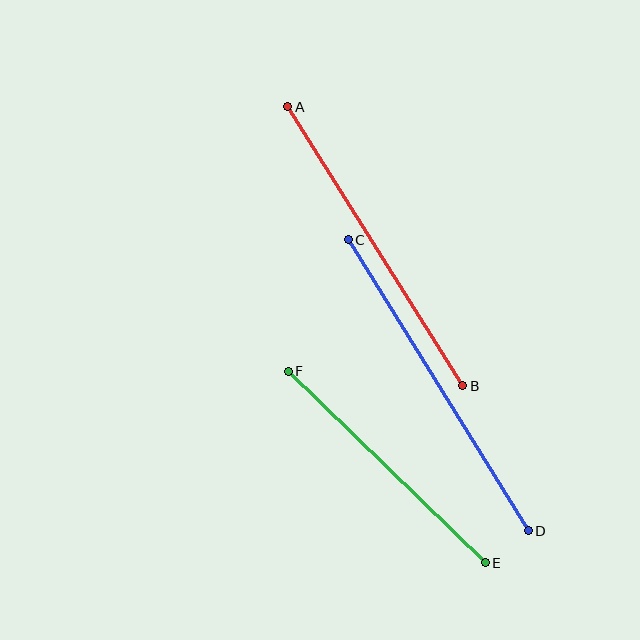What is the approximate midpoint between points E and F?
The midpoint is at approximately (387, 467) pixels.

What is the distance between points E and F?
The distance is approximately 275 pixels.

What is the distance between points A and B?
The distance is approximately 329 pixels.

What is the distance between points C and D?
The distance is approximately 342 pixels.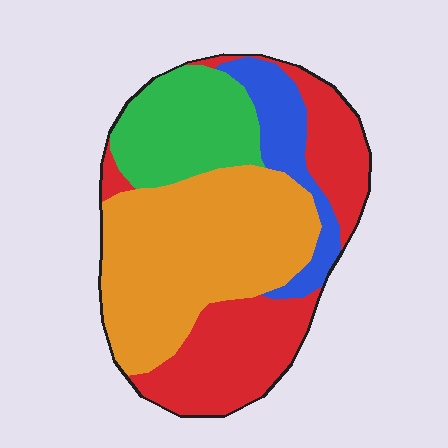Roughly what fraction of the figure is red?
Red covers 30% of the figure.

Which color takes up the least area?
Blue, at roughly 10%.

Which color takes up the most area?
Orange, at roughly 40%.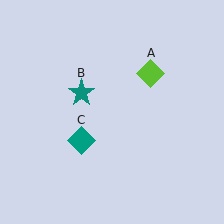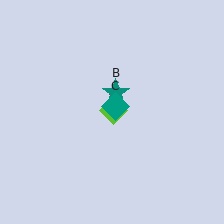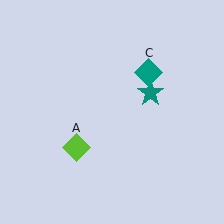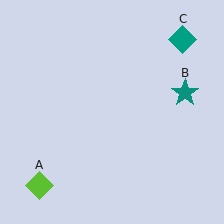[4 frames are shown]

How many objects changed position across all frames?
3 objects changed position: lime diamond (object A), teal star (object B), teal diamond (object C).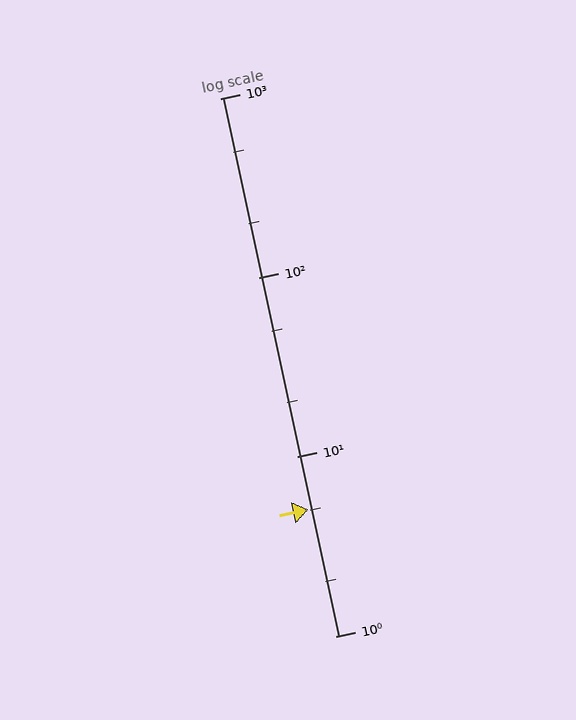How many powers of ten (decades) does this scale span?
The scale spans 3 decades, from 1 to 1000.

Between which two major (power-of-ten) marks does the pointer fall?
The pointer is between 1 and 10.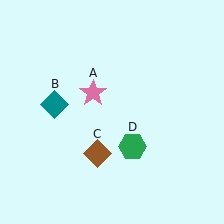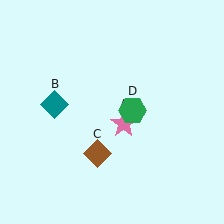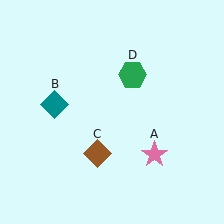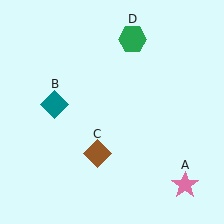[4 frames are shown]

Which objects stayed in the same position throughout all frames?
Teal diamond (object B) and brown diamond (object C) remained stationary.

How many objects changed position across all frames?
2 objects changed position: pink star (object A), green hexagon (object D).